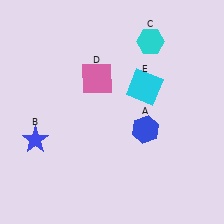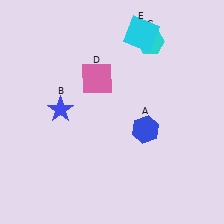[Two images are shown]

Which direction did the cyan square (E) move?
The cyan square (E) moved up.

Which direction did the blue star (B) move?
The blue star (B) moved up.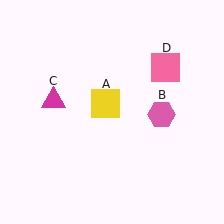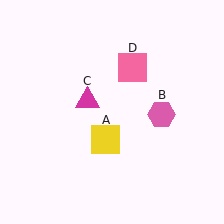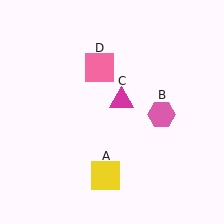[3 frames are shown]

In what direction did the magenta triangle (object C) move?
The magenta triangle (object C) moved right.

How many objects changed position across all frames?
3 objects changed position: yellow square (object A), magenta triangle (object C), pink square (object D).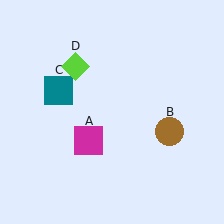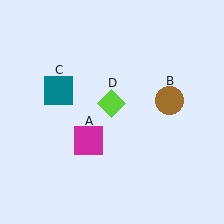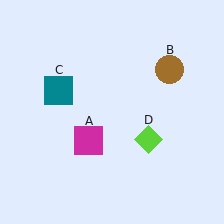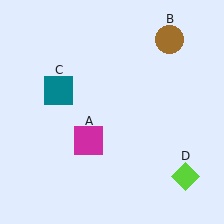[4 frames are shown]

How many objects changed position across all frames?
2 objects changed position: brown circle (object B), lime diamond (object D).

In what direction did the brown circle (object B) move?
The brown circle (object B) moved up.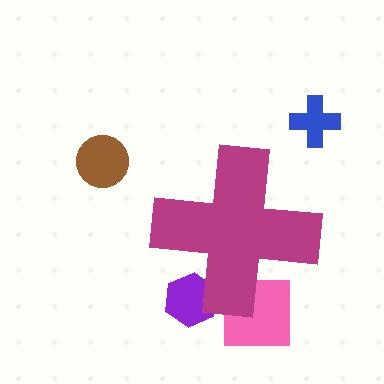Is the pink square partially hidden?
Yes, the pink square is partially hidden behind the magenta cross.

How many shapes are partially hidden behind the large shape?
2 shapes are partially hidden.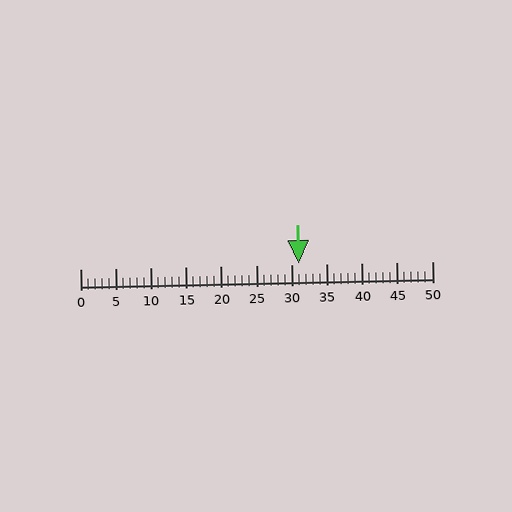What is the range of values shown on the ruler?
The ruler shows values from 0 to 50.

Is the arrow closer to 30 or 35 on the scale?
The arrow is closer to 30.